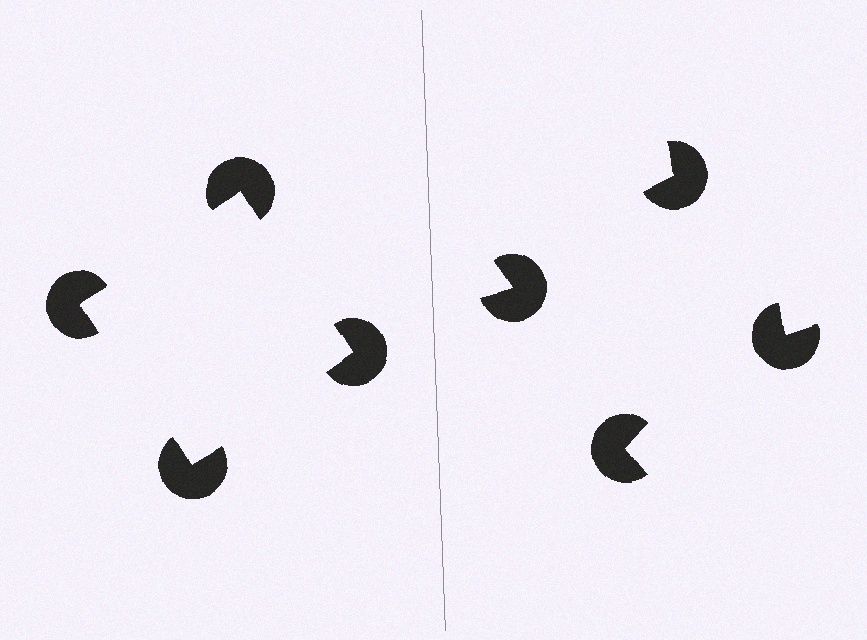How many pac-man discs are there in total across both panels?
8 — 4 on each side.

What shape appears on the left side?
An illusory square.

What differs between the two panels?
The pac-man discs are positioned identically on both sides; only the wedge orientations differ. On the left they align to a square; on the right they are misaligned.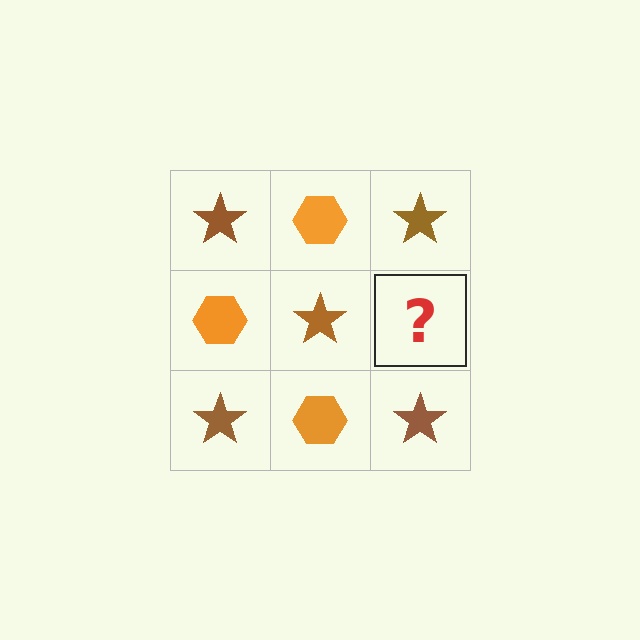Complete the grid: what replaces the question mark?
The question mark should be replaced with an orange hexagon.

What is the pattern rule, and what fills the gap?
The rule is that it alternates brown star and orange hexagon in a checkerboard pattern. The gap should be filled with an orange hexagon.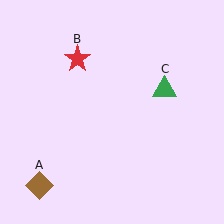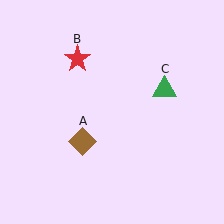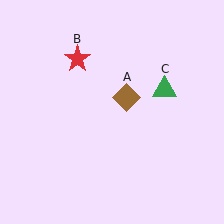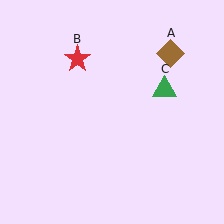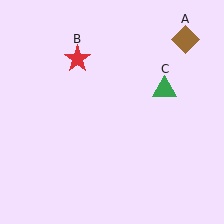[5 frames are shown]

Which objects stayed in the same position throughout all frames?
Red star (object B) and green triangle (object C) remained stationary.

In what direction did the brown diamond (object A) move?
The brown diamond (object A) moved up and to the right.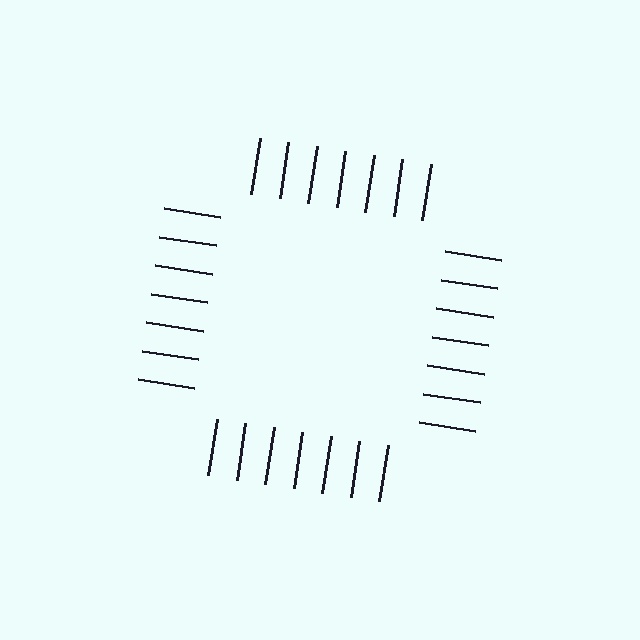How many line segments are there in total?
28 — 7 along each of the 4 edges.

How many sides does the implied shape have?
4 sides — the line-ends trace a square.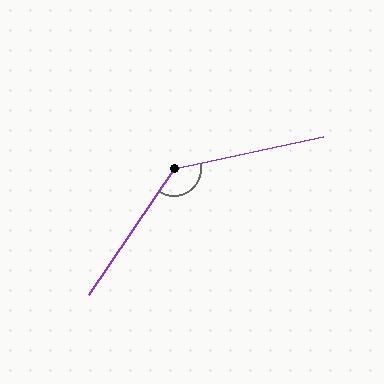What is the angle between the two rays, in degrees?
Approximately 136 degrees.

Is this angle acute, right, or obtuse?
It is obtuse.